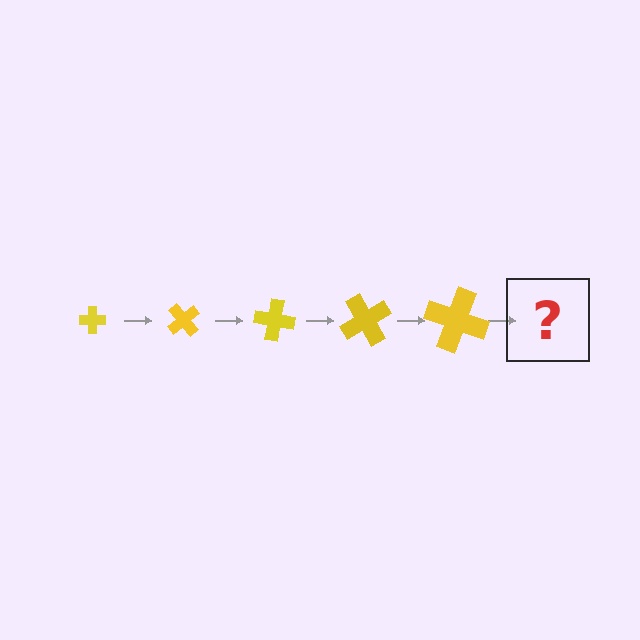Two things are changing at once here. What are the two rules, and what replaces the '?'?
The two rules are that the cross grows larger each step and it rotates 50 degrees each step. The '?' should be a cross, larger than the previous one and rotated 250 degrees from the start.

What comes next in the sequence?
The next element should be a cross, larger than the previous one and rotated 250 degrees from the start.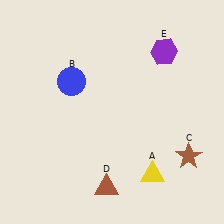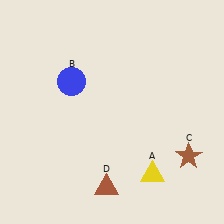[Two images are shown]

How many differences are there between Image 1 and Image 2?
There is 1 difference between the two images.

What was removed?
The purple hexagon (E) was removed in Image 2.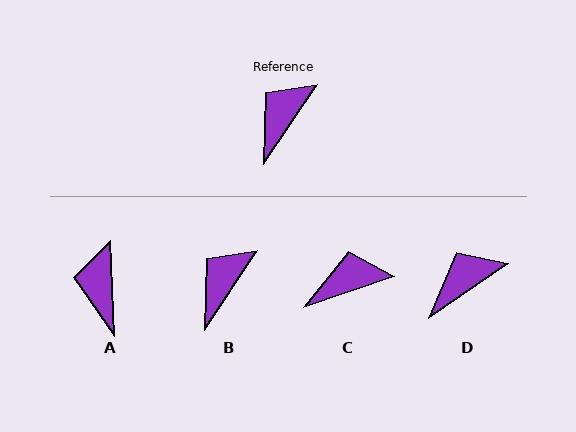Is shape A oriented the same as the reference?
No, it is off by about 36 degrees.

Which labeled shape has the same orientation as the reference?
B.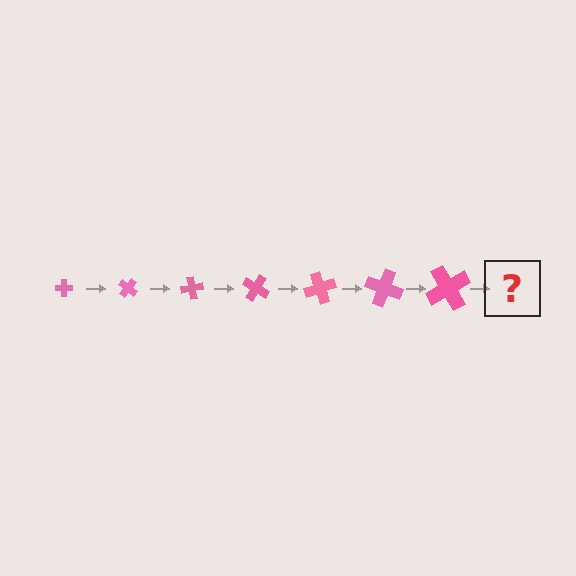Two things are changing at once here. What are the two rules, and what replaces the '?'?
The two rules are that the cross grows larger each step and it rotates 40 degrees each step. The '?' should be a cross, larger than the previous one and rotated 280 degrees from the start.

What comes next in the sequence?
The next element should be a cross, larger than the previous one and rotated 280 degrees from the start.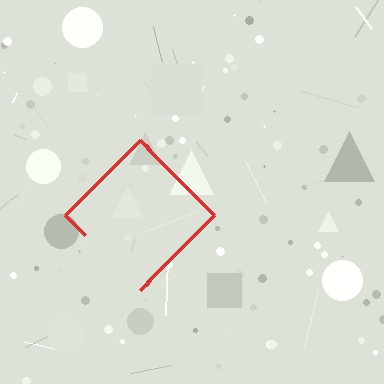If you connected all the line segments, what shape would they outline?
They would outline a diamond.